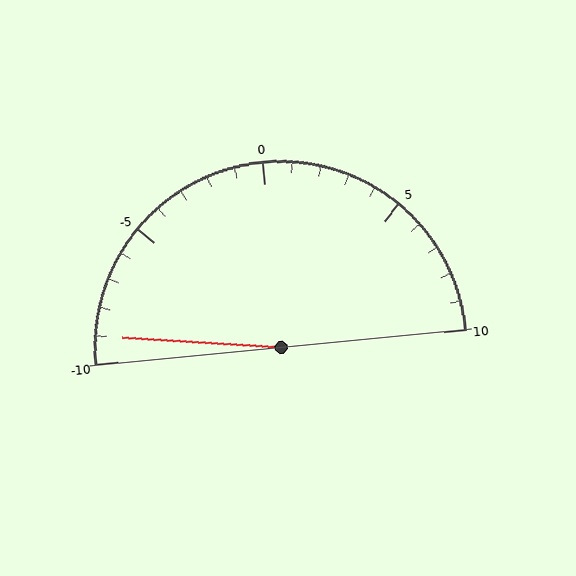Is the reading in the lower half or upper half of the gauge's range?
The reading is in the lower half of the range (-10 to 10).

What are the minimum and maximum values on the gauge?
The gauge ranges from -10 to 10.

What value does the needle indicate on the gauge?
The needle indicates approximately -9.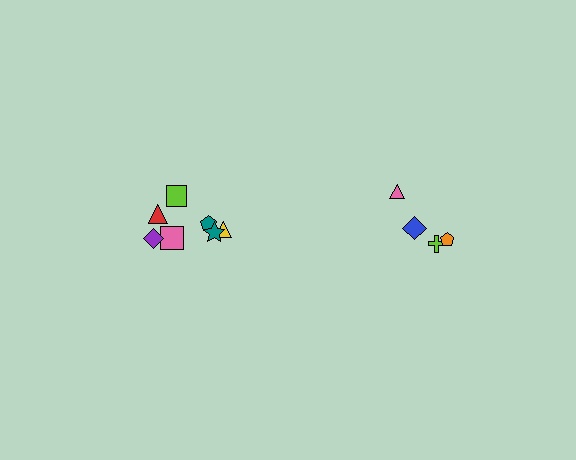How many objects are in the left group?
There are 7 objects.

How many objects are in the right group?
There are 4 objects.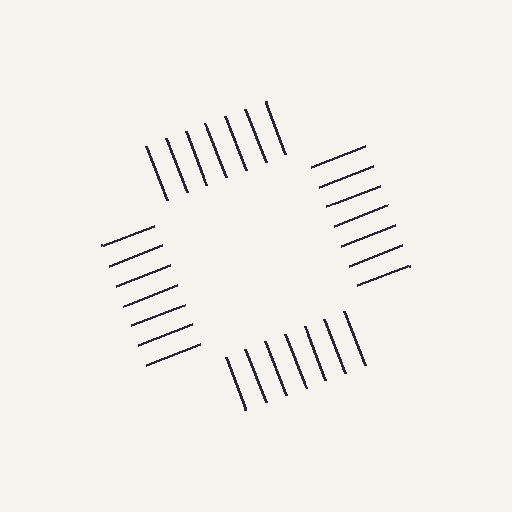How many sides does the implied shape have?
4 sides — the line-ends trace a square.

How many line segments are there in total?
28 — 7 along each of the 4 edges.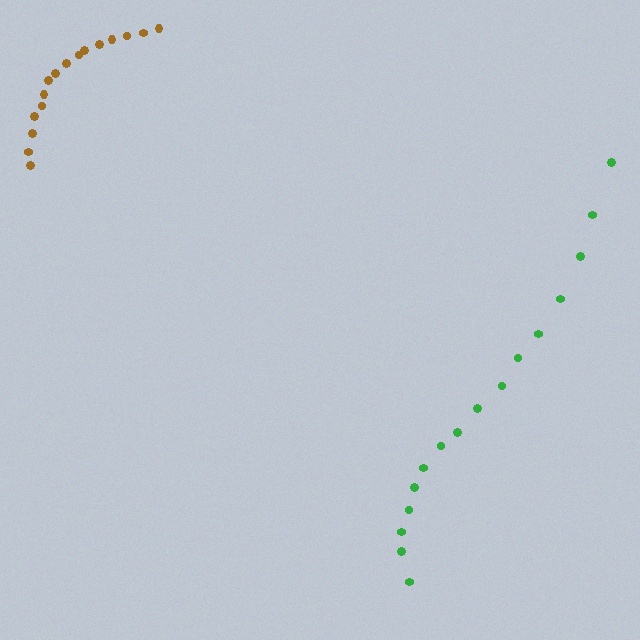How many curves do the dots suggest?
There are 2 distinct paths.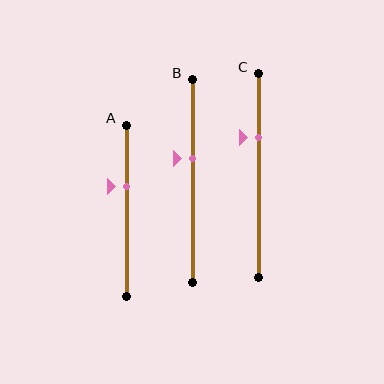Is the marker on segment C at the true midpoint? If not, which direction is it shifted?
No, the marker on segment C is shifted upward by about 19% of the segment length.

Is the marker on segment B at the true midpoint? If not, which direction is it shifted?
No, the marker on segment B is shifted upward by about 11% of the segment length.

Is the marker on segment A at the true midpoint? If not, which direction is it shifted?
No, the marker on segment A is shifted upward by about 14% of the segment length.